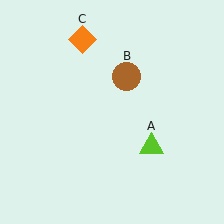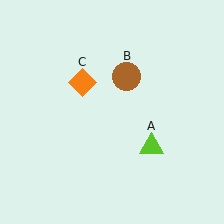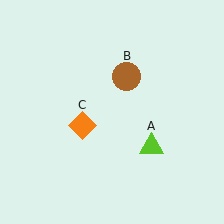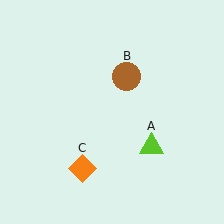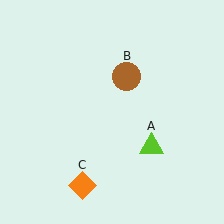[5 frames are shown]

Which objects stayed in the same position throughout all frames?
Lime triangle (object A) and brown circle (object B) remained stationary.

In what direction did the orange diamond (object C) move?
The orange diamond (object C) moved down.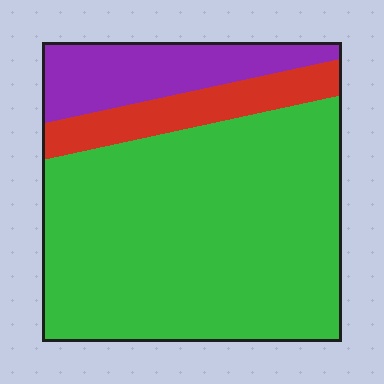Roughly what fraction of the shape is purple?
Purple takes up about one sixth (1/6) of the shape.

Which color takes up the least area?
Red, at roughly 10%.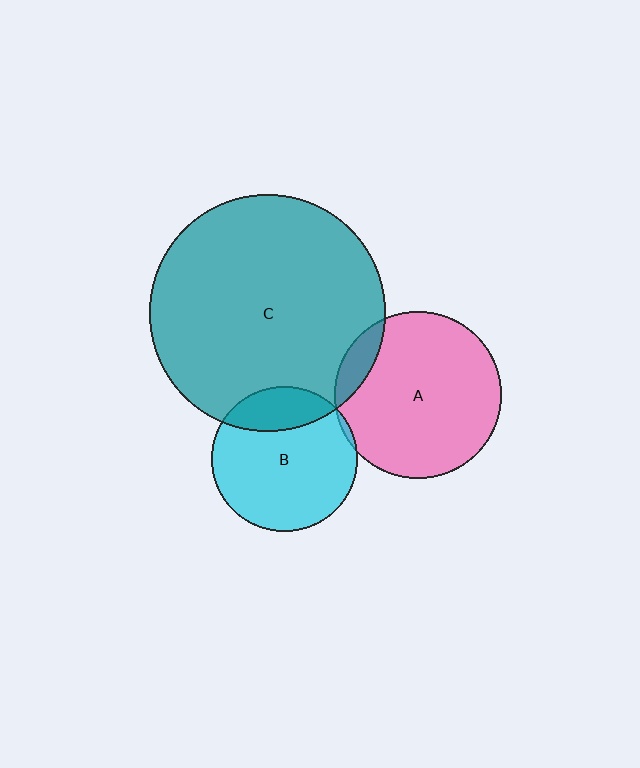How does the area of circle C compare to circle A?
Approximately 2.0 times.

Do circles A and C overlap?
Yes.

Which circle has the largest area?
Circle C (teal).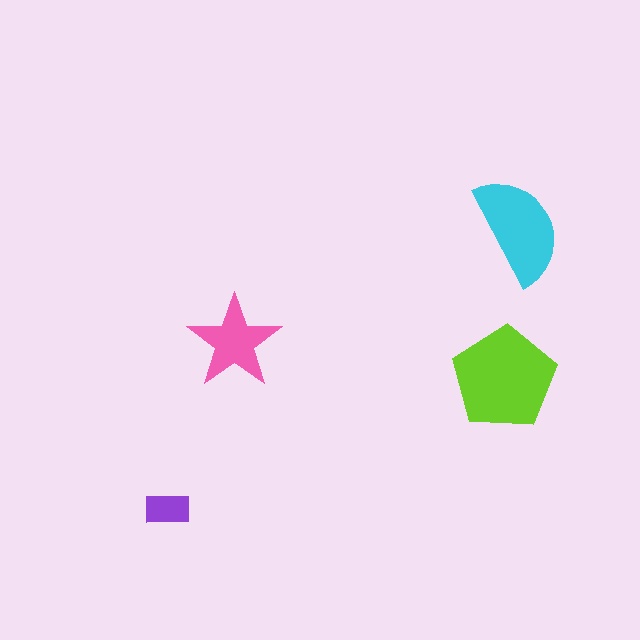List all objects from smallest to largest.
The purple rectangle, the pink star, the cyan semicircle, the lime pentagon.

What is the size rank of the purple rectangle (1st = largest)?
4th.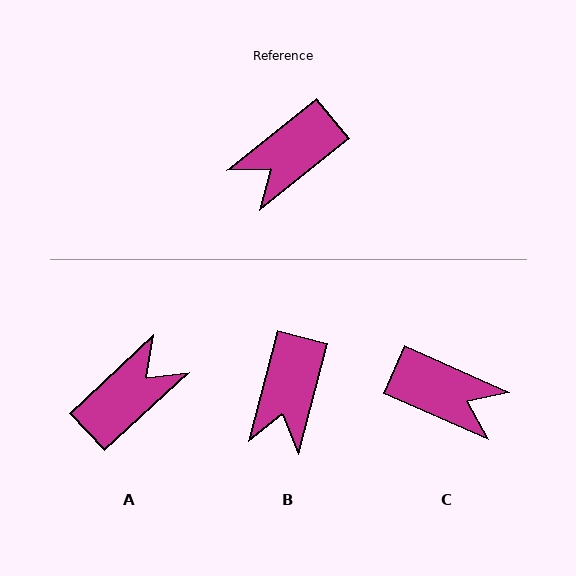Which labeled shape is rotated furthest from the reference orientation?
A, about 176 degrees away.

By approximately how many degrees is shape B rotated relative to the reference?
Approximately 37 degrees counter-clockwise.